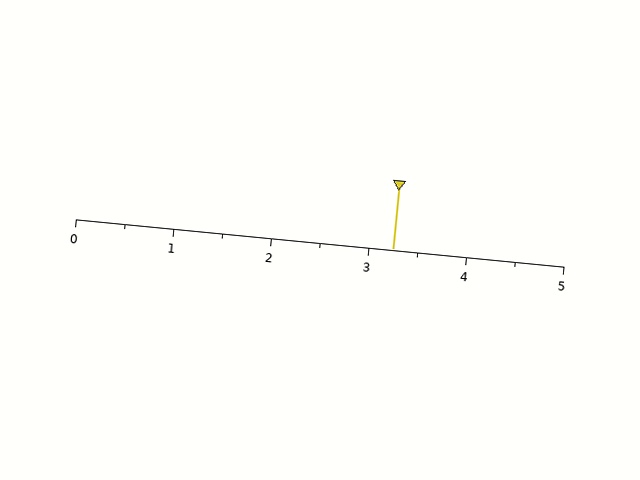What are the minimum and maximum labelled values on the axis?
The axis runs from 0 to 5.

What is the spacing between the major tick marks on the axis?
The major ticks are spaced 1 apart.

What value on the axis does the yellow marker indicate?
The marker indicates approximately 3.2.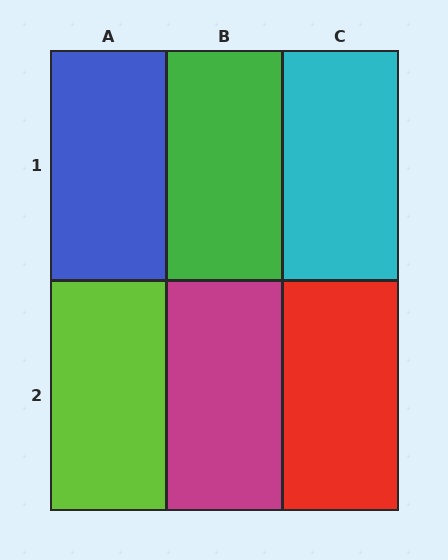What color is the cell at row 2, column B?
Magenta.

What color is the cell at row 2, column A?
Lime.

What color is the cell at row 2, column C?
Red.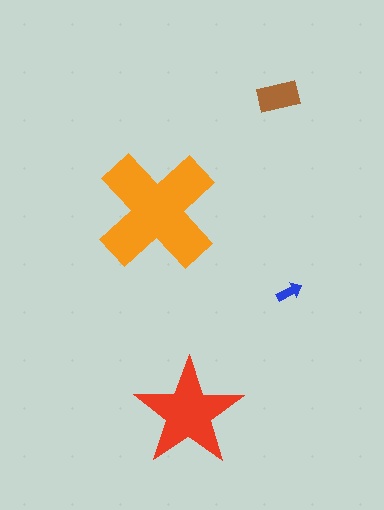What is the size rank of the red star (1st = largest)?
2nd.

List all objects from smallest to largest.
The blue arrow, the brown rectangle, the red star, the orange cross.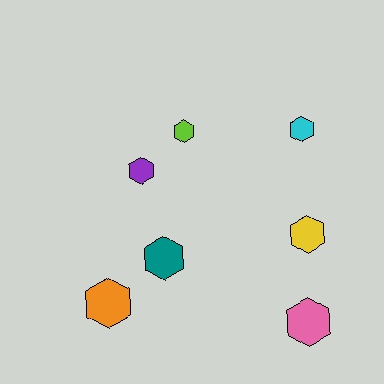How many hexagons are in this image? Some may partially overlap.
There are 7 hexagons.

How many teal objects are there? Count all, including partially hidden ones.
There is 1 teal object.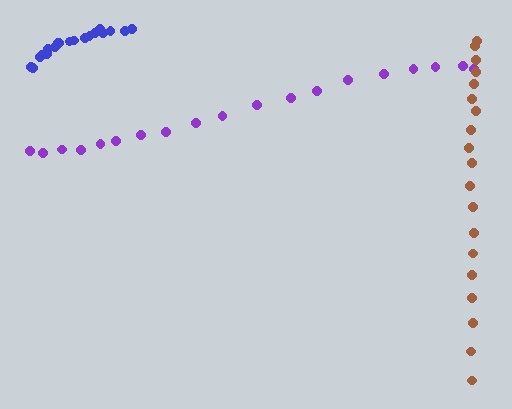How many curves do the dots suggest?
There are 3 distinct paths.